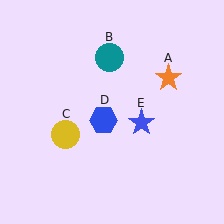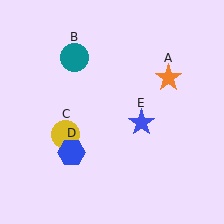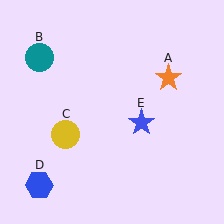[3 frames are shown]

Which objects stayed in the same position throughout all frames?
Orange star (object A) and yellow circle (object C) and blue star (object E) remained stationary.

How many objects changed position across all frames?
2 objects changed position: teal circle (object B), blue hexagon (object D).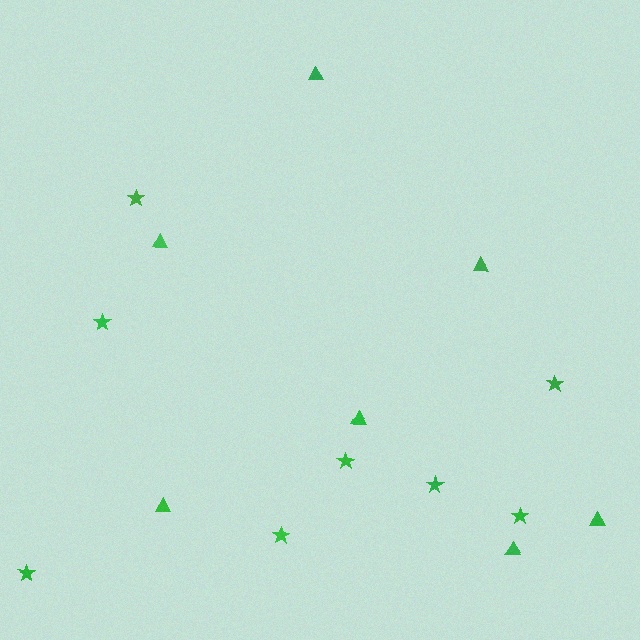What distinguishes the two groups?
There are 2 groups: one group of triangles (7) and one group of stars (8).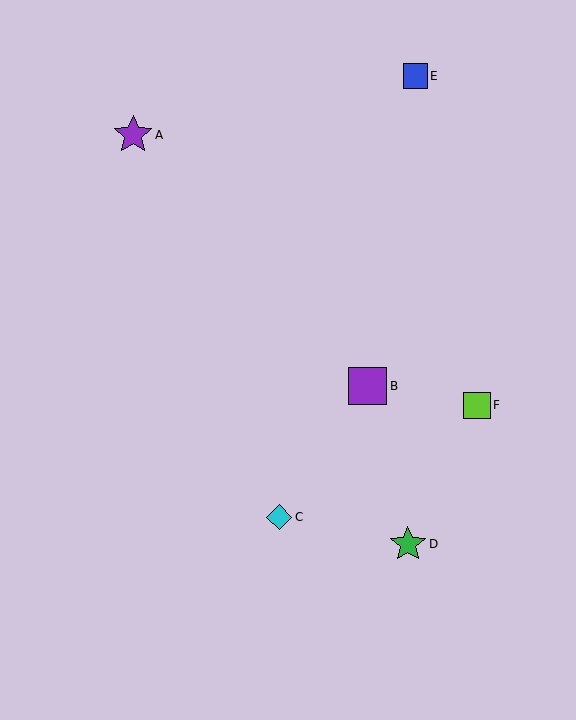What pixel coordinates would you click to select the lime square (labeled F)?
Click at (477, 405) to select the lime square F.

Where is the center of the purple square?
The center of the purple square is at (368, 386).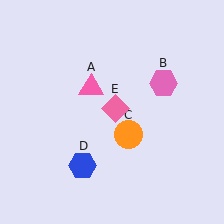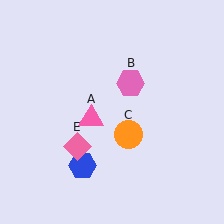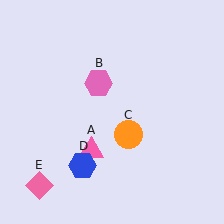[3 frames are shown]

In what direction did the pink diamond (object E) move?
The pink diamond (object E) moved down and to the left.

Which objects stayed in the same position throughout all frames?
Orange circle (object C) and blue hexagon (object D) remained stationary.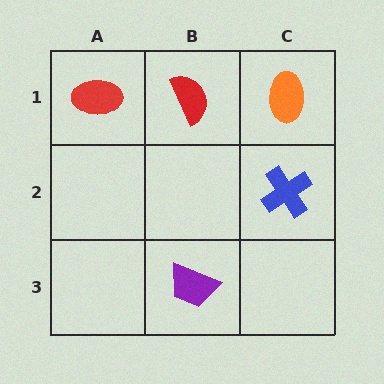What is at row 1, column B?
A red semicircle.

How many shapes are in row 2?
1 shape.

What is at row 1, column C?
An orange ellipse.